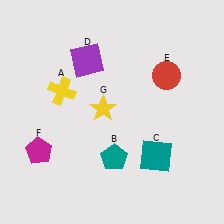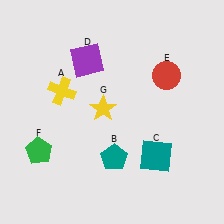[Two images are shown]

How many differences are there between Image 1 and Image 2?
There is 1 difference between the two images.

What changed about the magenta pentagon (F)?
In Image 1, F is magenta. In Image 2, it changed to green.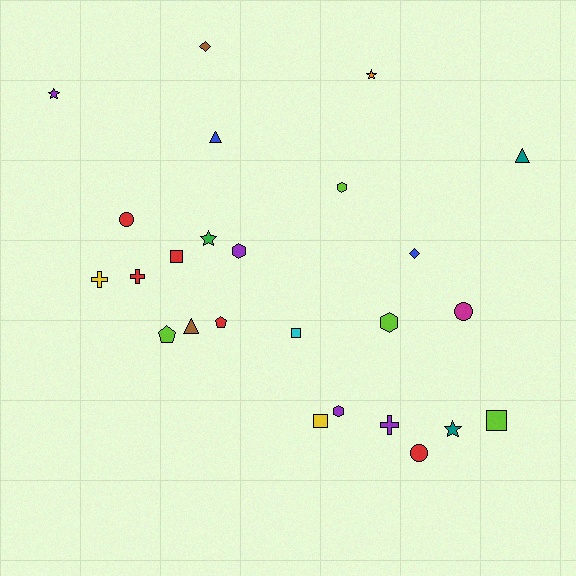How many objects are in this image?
There are 25 objects.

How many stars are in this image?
There are 4 stars.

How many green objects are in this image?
There is 1 green object.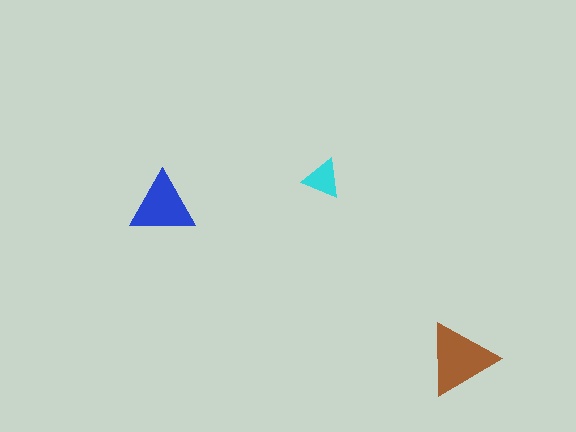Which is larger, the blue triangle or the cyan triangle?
The blue one.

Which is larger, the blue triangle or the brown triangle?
The brown one.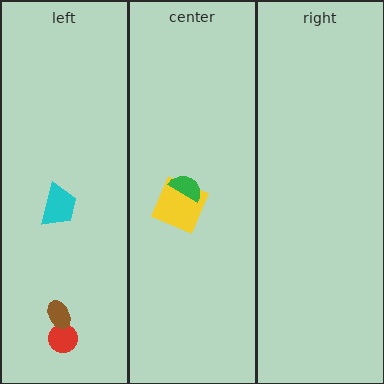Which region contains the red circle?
The left region.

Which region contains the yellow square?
The center region.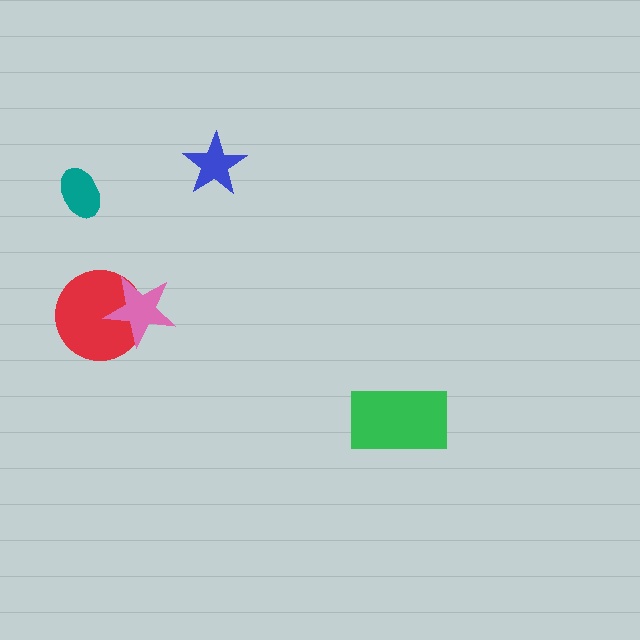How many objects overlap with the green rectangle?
0 objects overlap with the green rectangle.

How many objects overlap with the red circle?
1 object overlaps with the red circle.